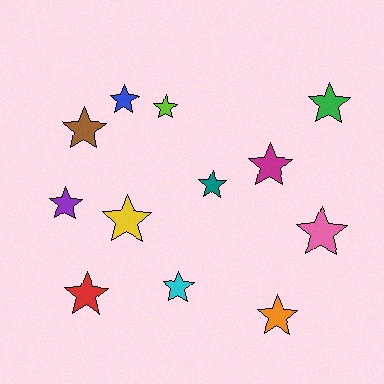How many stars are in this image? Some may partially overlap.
There are 12 stars.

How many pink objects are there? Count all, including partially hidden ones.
There is 1 pink object.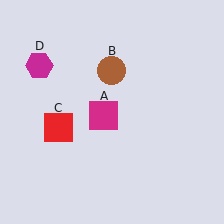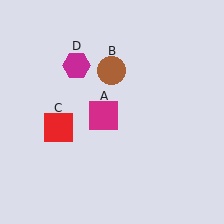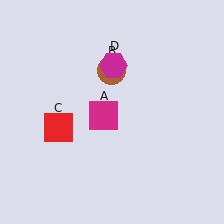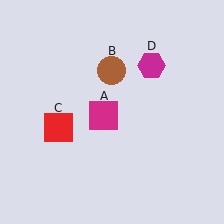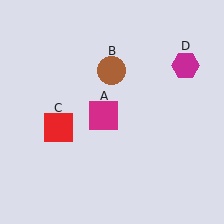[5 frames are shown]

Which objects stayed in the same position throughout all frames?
Magenta square (object A) and brown circle (object B) and red square (object C) remained stationary.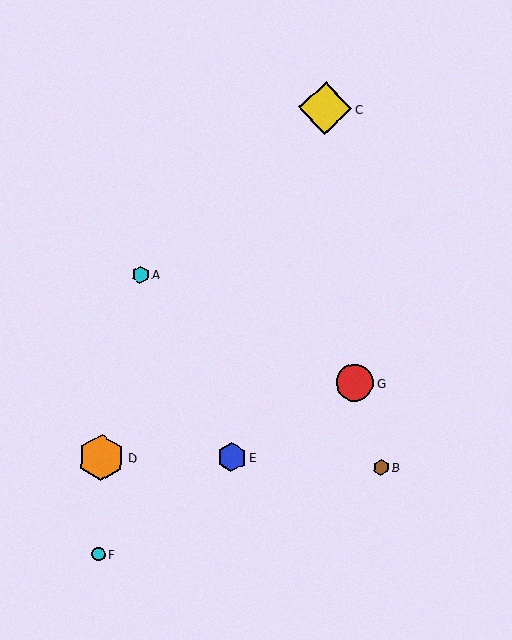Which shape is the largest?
The yellow diamond (labeled C) is the largest.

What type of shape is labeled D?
Shape D is an orange hexagon.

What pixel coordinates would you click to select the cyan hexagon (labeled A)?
Click at (140, 275) to select the cyan hexagon A.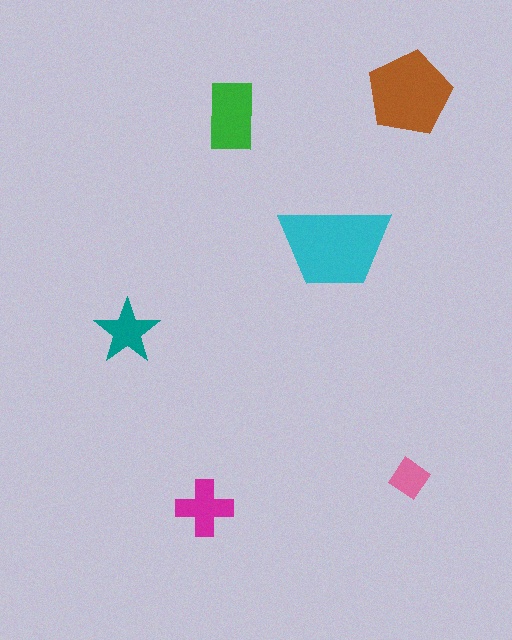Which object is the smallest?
The pink diamond.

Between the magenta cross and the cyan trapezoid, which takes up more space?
The cyan trapezoid.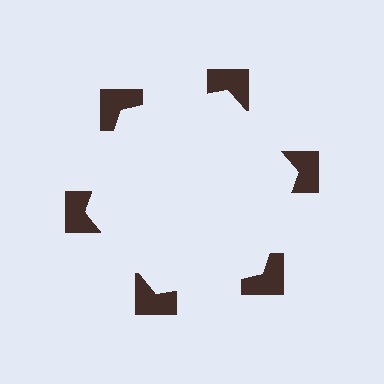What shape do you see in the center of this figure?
An illusory hexagon — its edges are inferred from the aligned wedge cuts in the notched squares, not physically drawn.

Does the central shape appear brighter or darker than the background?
It typically appears slightly brighter than the background, even though no actual brightness change is drawn.